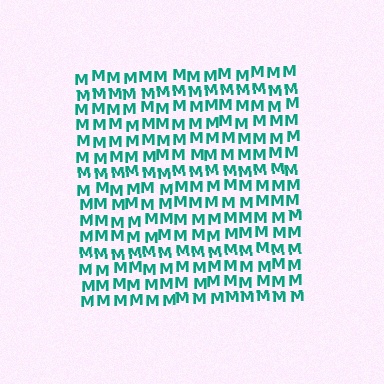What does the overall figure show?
The overall figure shows a square.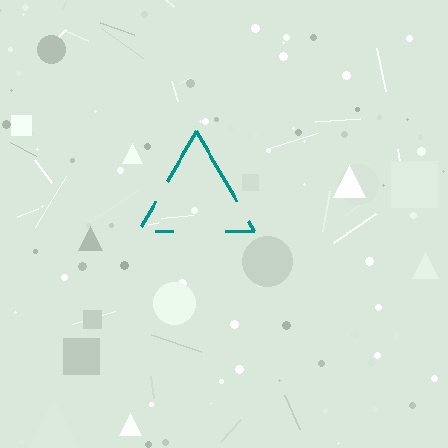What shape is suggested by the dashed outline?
The dashed outline suggests a triangle.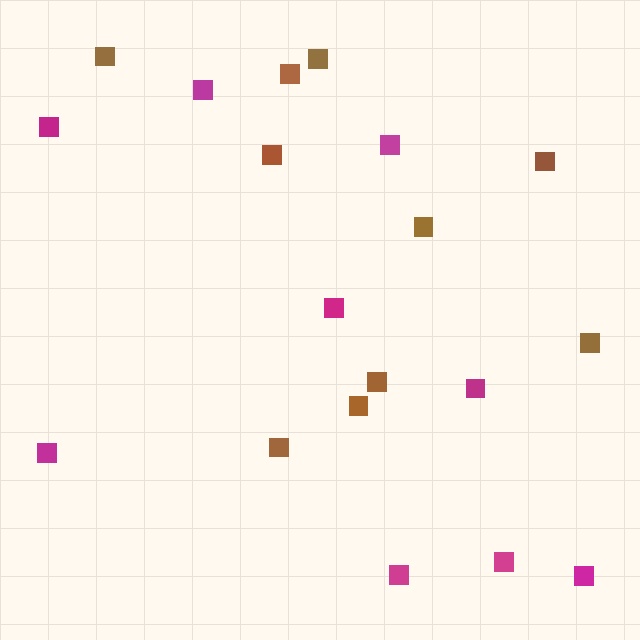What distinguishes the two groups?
There are 2 groups: one group of brown squares (10) and one group of magenta squares (9).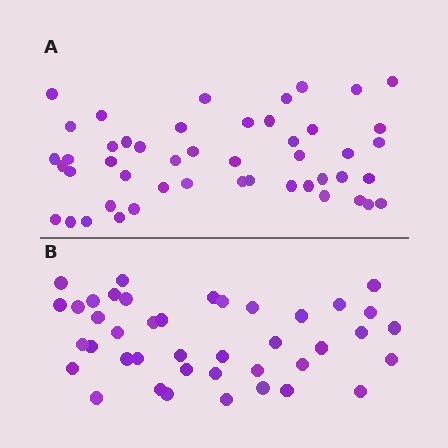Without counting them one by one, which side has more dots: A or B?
Region A (the top region) has more dots.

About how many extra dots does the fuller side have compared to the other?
Region A has roughly 8 or so more dots than region B.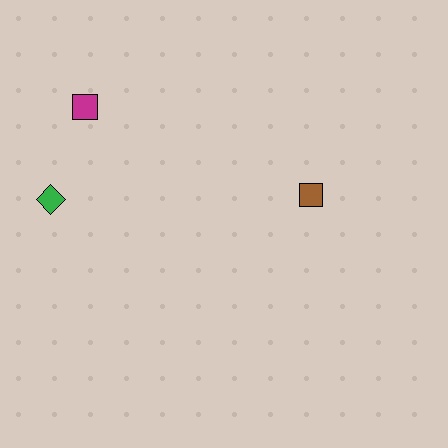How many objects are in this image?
There are 3 objects.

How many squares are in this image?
There are 2 squares.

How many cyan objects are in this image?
There are no cyan objects.